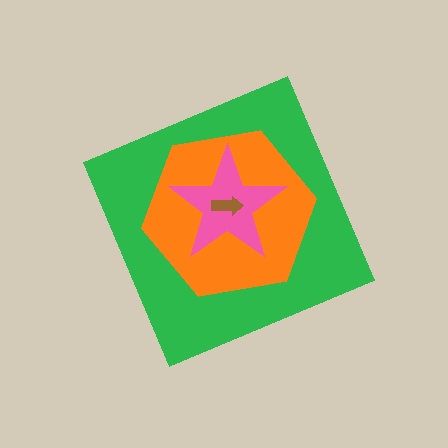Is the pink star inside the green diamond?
Yes.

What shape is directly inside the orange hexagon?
The pink star.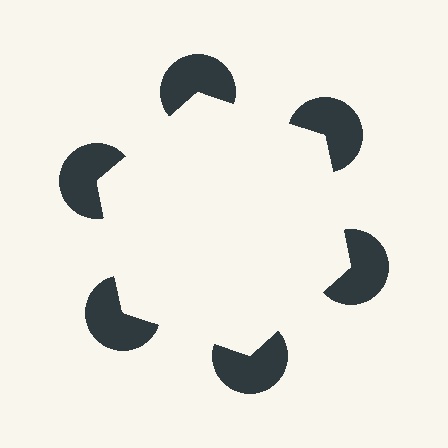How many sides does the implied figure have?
6 sides.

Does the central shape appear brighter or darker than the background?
It typically appears slightly brighter than the background, even though no actual brightness change is drawn.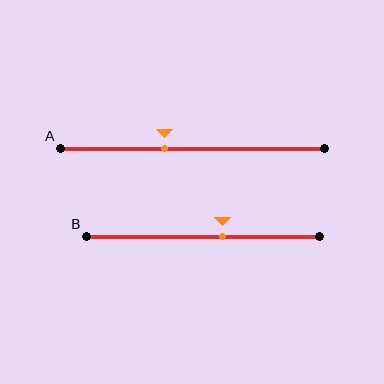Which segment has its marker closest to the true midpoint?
Segment B has its marker closest to the true midpoint.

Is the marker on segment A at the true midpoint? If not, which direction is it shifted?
No, the marker on segment A is shifted to the left by about 11% of the segment length.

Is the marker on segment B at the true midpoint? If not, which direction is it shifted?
No, the marker on segment B is shifted to the right by about 8% of the segment length.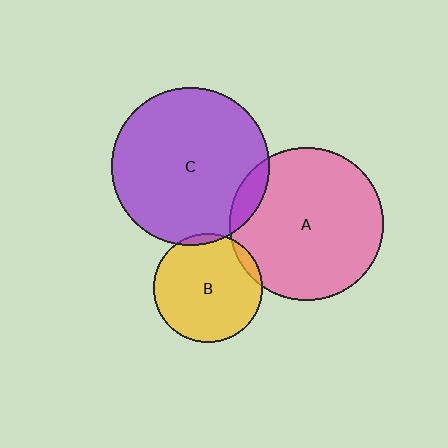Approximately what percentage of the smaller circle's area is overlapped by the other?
Approximately 5%.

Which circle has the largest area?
Circle C (purple).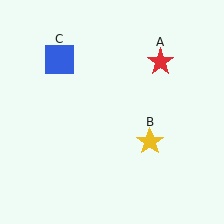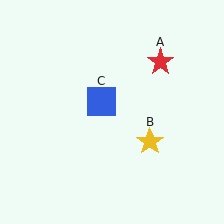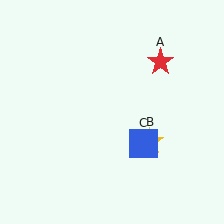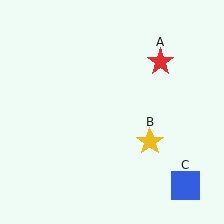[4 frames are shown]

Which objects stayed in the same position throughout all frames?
Red star (object A) and yellow star (object B) remained stationary.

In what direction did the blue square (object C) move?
The blue square (object C) moved down and to the right.